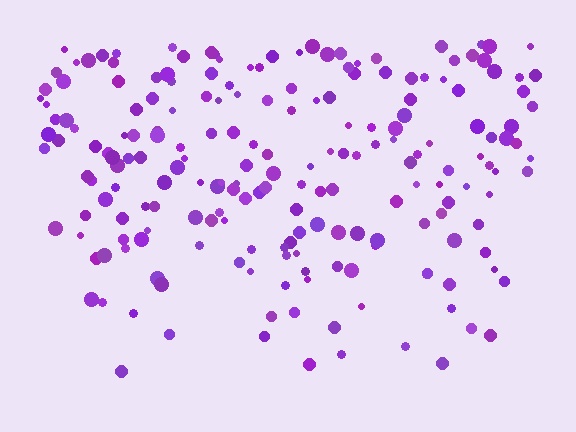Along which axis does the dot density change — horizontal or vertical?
Vertical.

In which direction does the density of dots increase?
From bottom to top, with the top side densest.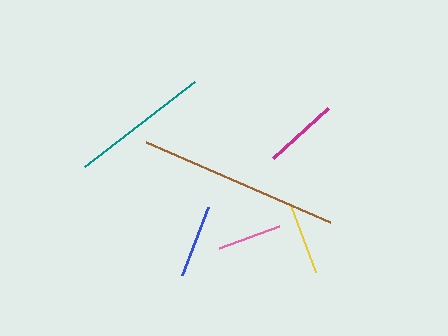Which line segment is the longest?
The brown line is the longest at approximately 201 pixels.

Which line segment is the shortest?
The pink line is the shortest at approximately 65 pixels.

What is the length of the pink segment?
The pink segment is approximately 65 pixels long.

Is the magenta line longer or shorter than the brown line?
The brown line is longer than the magenta line.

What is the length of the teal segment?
The teal segment is approximately 139 pixels long.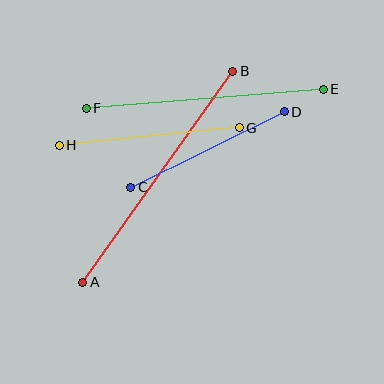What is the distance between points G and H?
The distance is approximately 181 pixels.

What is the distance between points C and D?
The distance is approximately 171 pixels.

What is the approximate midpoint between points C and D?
The midpoint is at approximately (208, 150) pixels.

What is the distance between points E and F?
The distance is approximately 237 pixels.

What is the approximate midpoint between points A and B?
The midpoint is at approximately (158, 177) pixels.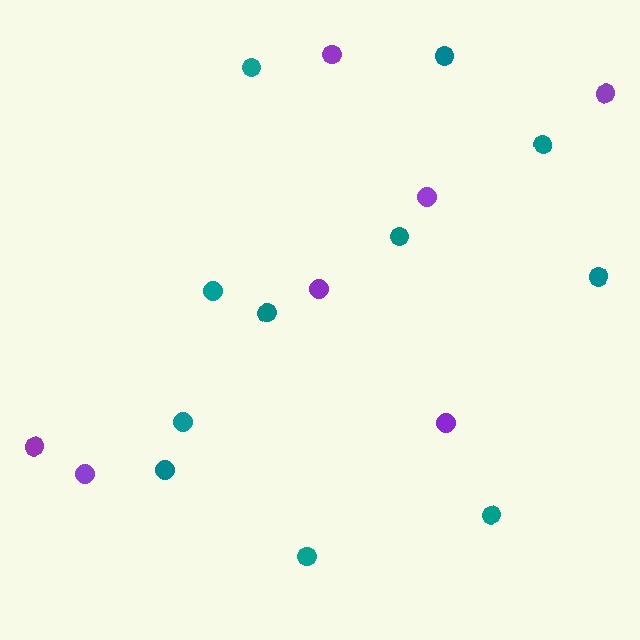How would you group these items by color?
There are 2 groups: one group of teal circles (11) and one group of purple circles (7).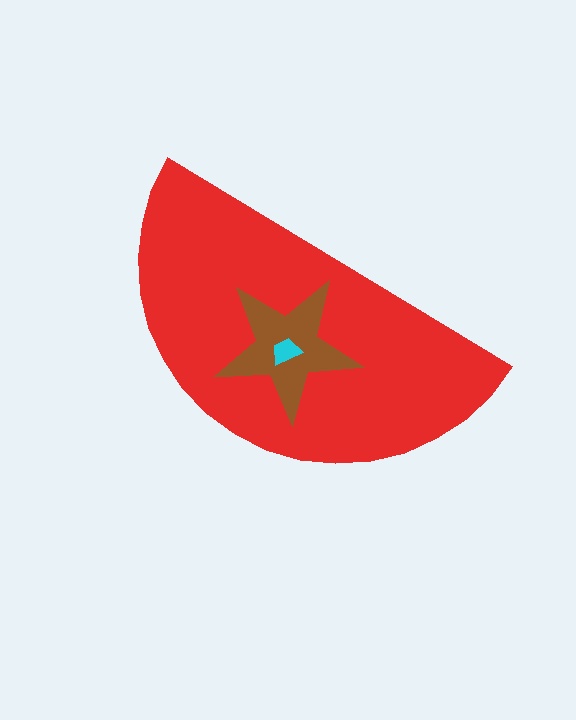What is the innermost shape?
The cyan trapezoid.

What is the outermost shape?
The red semicircle.